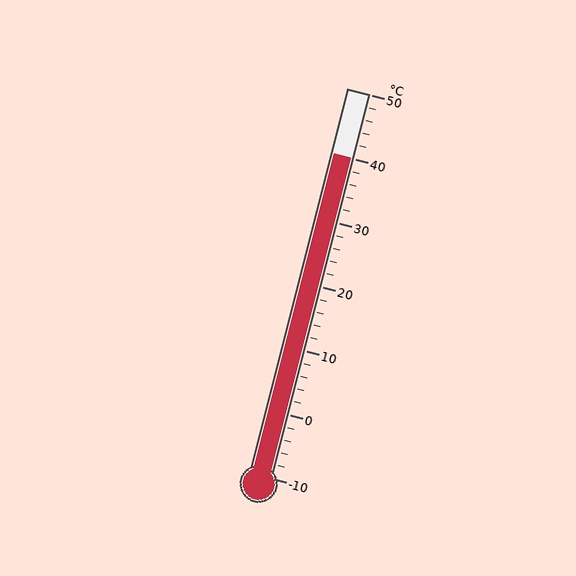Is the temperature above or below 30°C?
The temperature is above 30°C.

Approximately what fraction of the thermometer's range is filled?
The thermometer is filled to approximately 85% of its range.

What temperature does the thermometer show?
The thermometer shows approximately 40°C.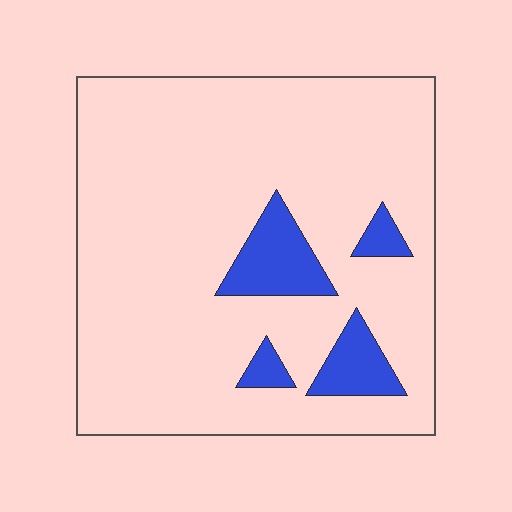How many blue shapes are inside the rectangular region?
4.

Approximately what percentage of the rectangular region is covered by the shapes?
Approximately 10%.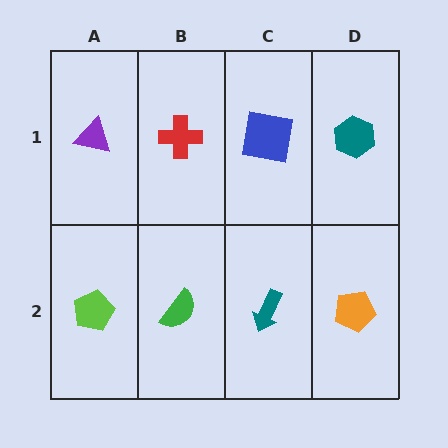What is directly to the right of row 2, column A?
A green semicircle.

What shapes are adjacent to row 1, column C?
A teal arrow (row 2, column C), a red cross (row 1, column B), a teal hexagon (row 1, column D).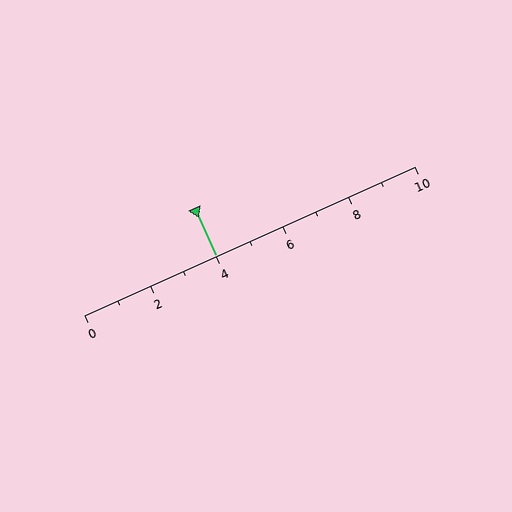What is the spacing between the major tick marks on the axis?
The major ticks are spaced 2 apart.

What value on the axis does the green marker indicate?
The marker indicates approximately 4.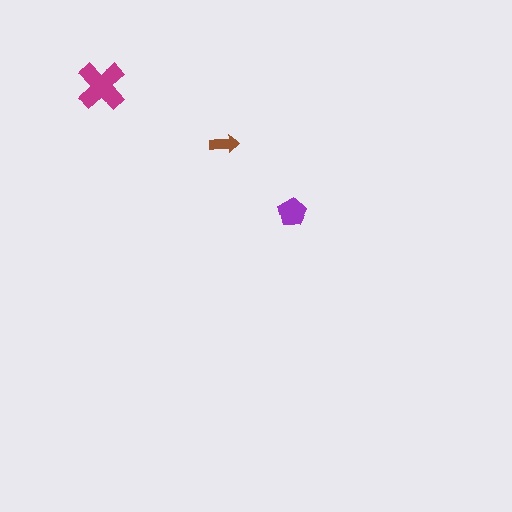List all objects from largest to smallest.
The magenta cross, the purple pentagon, the brown arrow.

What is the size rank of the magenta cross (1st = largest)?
1st.